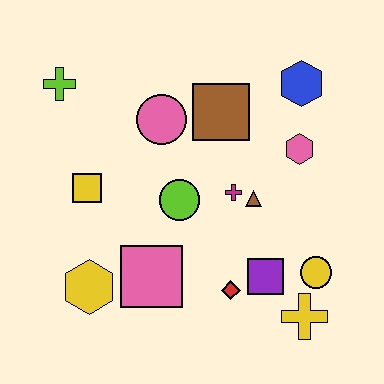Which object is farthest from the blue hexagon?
The yellow hexagon is farthest from the blue hexagon.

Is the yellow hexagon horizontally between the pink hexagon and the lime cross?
Yes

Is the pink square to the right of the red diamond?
No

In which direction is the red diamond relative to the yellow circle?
The red diamond is to the left of the yellow circle.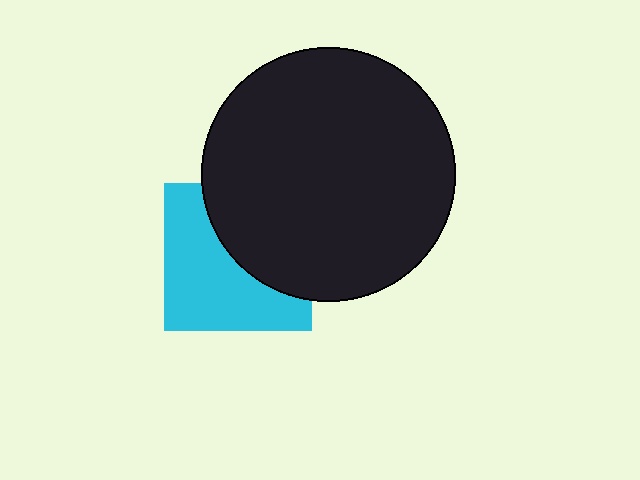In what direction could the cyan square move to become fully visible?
The cyan square could move toward the lower-left. That would shift it out from behind the black circle entirely.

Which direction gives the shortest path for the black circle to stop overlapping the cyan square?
Moving toward the upper-right gives the shortest separation.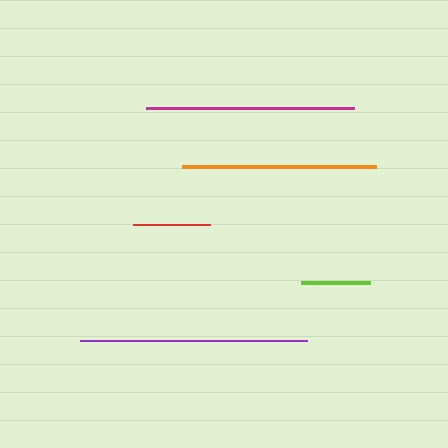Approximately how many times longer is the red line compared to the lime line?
The red line is approximately 1.1 times the length of the lime line.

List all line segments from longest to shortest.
From longest to shortest: purple, magenta, orange, red, lime.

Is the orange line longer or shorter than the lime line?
The orange line is longer than the lime line.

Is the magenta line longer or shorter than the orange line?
The magenta line is longer than the orange line.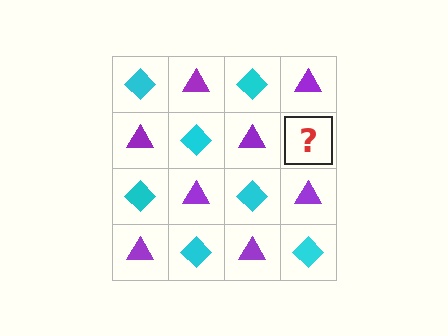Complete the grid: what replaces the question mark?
The question mark should be replaced with a cyan diamond.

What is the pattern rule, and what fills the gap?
The rule is that it alternates cyan diamond and purple triangle in a checkerboard pattern. The gap should be filled with a cyan diamond.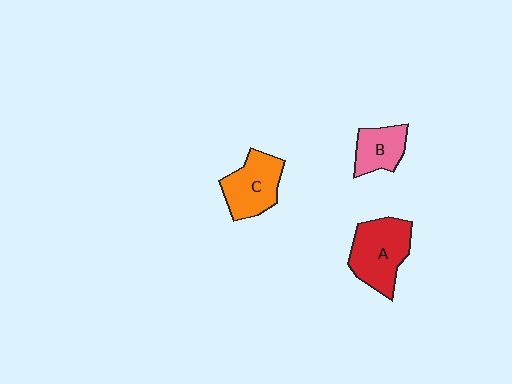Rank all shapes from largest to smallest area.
From largest to smallest: A (red), C (orange), B (pink).